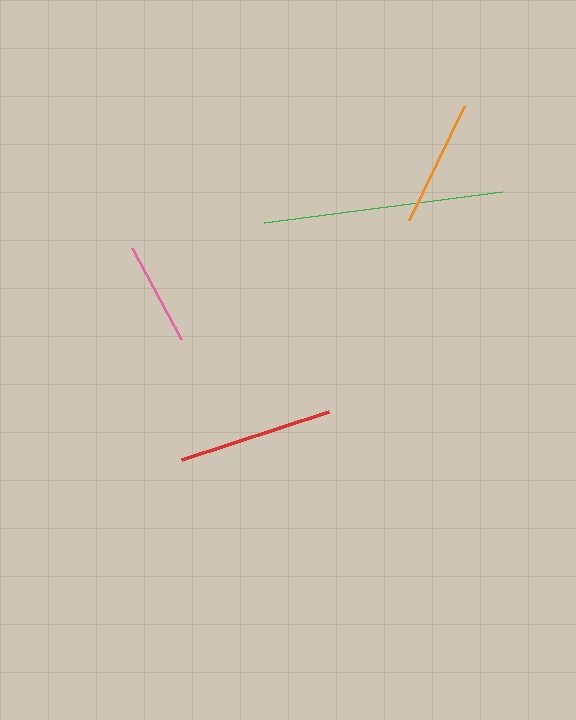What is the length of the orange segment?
The orange segment is approximately 127 pixels long.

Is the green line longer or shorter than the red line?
The green line is longer than the red line.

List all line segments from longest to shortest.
From longest to shortest: green, red, orange, pink.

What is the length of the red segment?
The red segment is approximately 155 pixels long.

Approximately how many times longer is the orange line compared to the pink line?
The orange line is approximately 1.2 times the length of the pink line.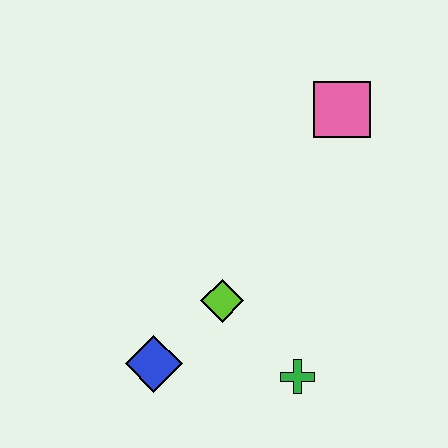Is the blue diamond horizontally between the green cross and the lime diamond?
No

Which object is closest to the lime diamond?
The blue diamond is closest to the lime diamond.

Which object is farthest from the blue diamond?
The pink square is farthest from the blue diamond.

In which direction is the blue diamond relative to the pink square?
The blue diamond is below the pink square.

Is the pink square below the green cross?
No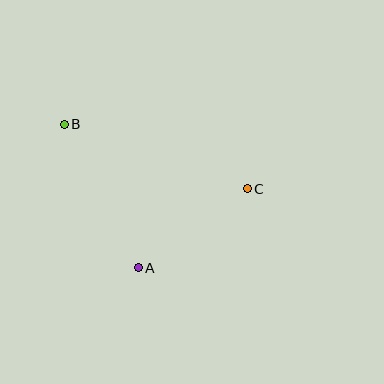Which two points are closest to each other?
Points A and C are closest to each other.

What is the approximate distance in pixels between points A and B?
The distance between A and B is approximately 162 pixels.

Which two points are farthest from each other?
Points B and C are farthest from each other.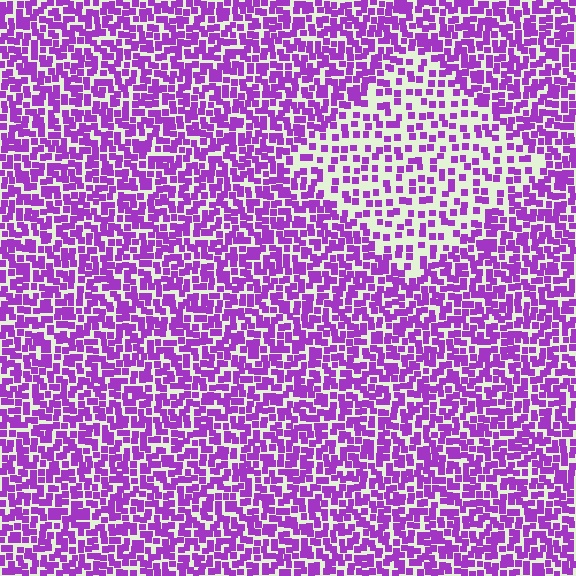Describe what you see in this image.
The image contains small purple elements arranged at two different densities. A diamond-shaped region is visible where the elements are less densely packed than the surrounding area.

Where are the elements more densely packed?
The elements are more densely packed outside the diamond boundary.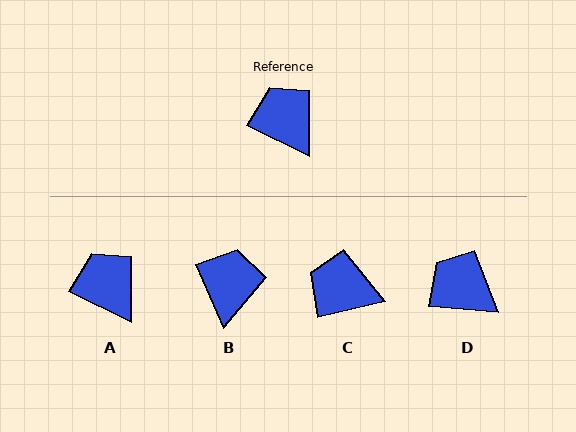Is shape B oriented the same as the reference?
No, it is off by about 40 degrees.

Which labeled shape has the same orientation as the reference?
A.